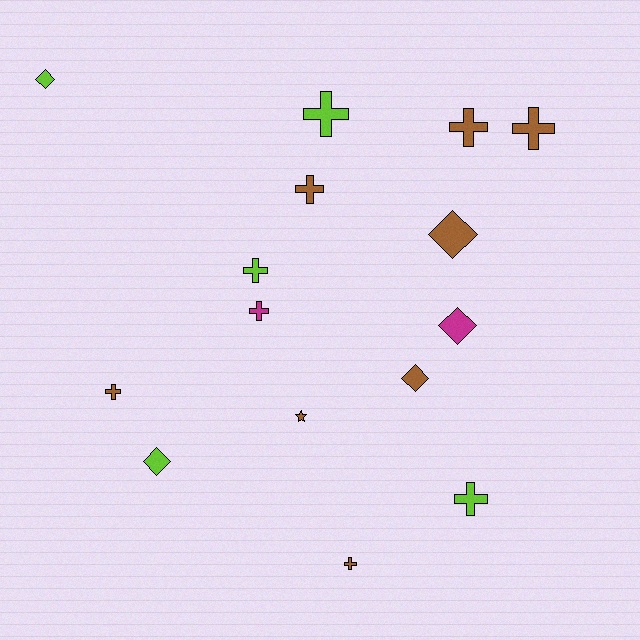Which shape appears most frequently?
Cross, with 9 objects.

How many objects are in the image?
There are 15 objects.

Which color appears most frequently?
Brown, with 8 objects.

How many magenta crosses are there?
There is 1 magenta cross.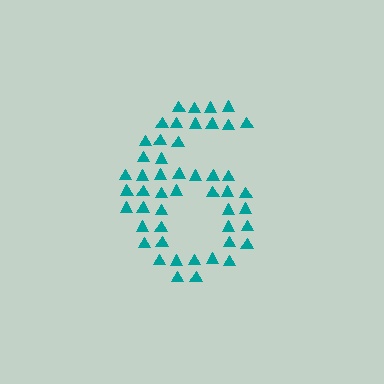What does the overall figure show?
The overall figure shows the digit 6.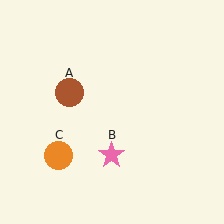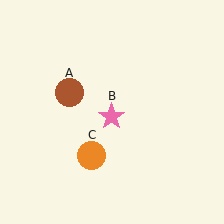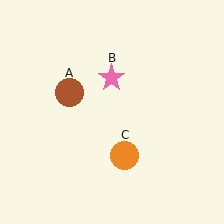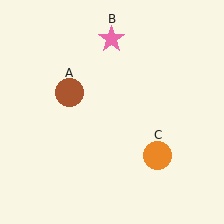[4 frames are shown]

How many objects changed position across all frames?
2 objects changed position: pink star (object B), orange circle (object C).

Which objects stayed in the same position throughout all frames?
Brown circle (object A) remained stationary.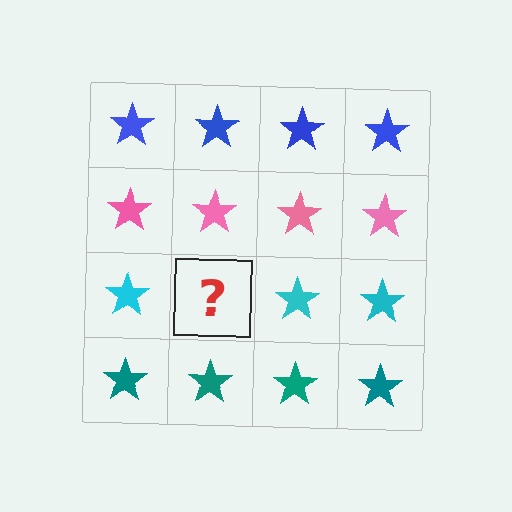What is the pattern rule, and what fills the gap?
The rule is that each row has a consistent color. The gap should be filled with a cyan star.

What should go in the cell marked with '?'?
The missing cell should contain a cyan star.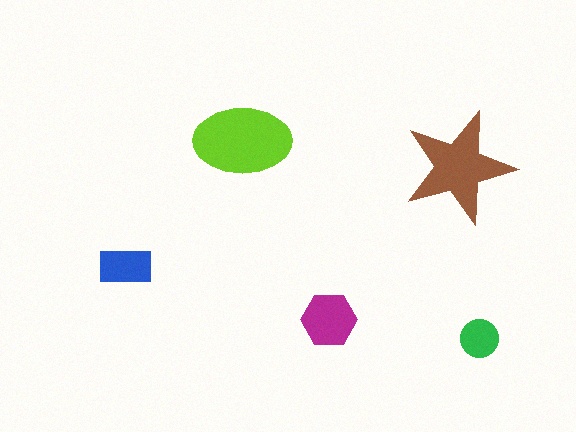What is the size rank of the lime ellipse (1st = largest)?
1st.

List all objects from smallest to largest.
The green circle, the blue rectangle, the magenta hexagon, the brown star, the lime ellipse.